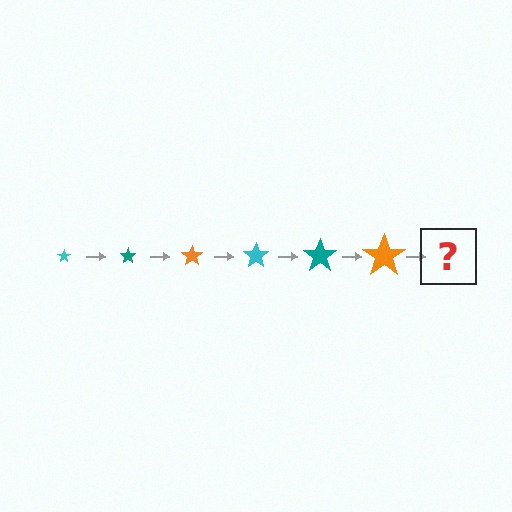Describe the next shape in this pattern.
It should be a cyan star, larger than the previous one.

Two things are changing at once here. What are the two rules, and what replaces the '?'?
The two rules are that the star grows larger each step and the color cycles through cyan, teal, and orange. The '?' should be a cyan star, larger than the previous one.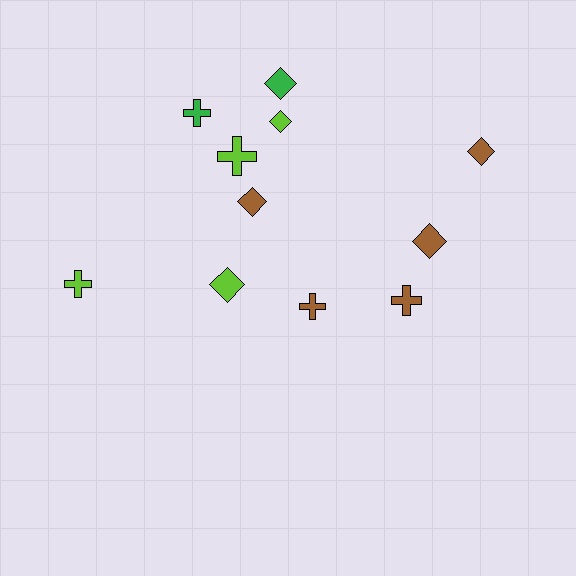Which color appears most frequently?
Brown, with 5 objects.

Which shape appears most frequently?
Diamond, with 6 objects.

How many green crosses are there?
There is 1 green cross.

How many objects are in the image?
There are 11 objects.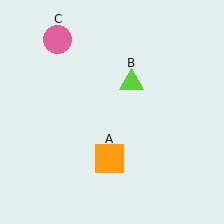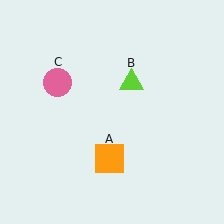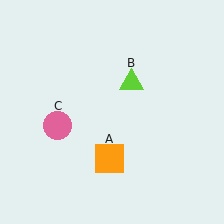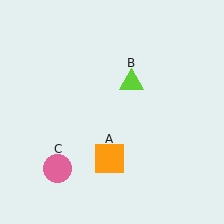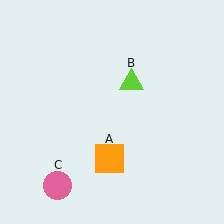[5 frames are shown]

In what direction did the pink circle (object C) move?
The pink circle (object C) moved down.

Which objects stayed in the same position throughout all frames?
Orange square (object A) and lime triangle (object B) remained stationary.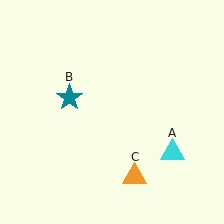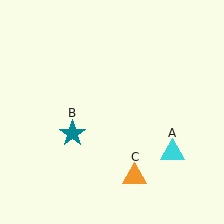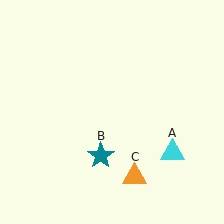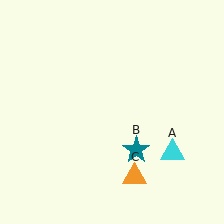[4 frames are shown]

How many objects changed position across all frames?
1 object changed position: teal star (object B).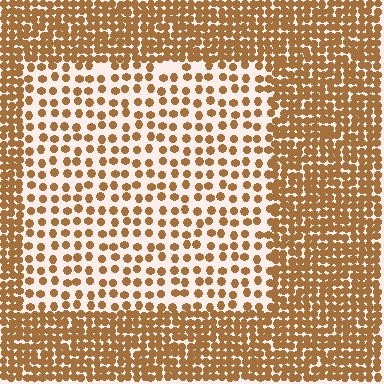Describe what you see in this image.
The image contains small brown elements arranged at two different densities. A rectangle-shaped region is visible where the elements are less densely packed than the surrounding area.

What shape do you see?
I see a rectangle.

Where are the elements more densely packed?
The elements are more densely packed outside the rectangle boundary.